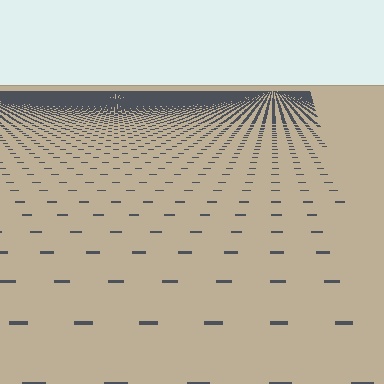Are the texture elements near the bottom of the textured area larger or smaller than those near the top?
Larger. Near the bottom, elements are closer to the viewer and appear at a bigger on-screen size.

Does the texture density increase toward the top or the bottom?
Density increases toward the top.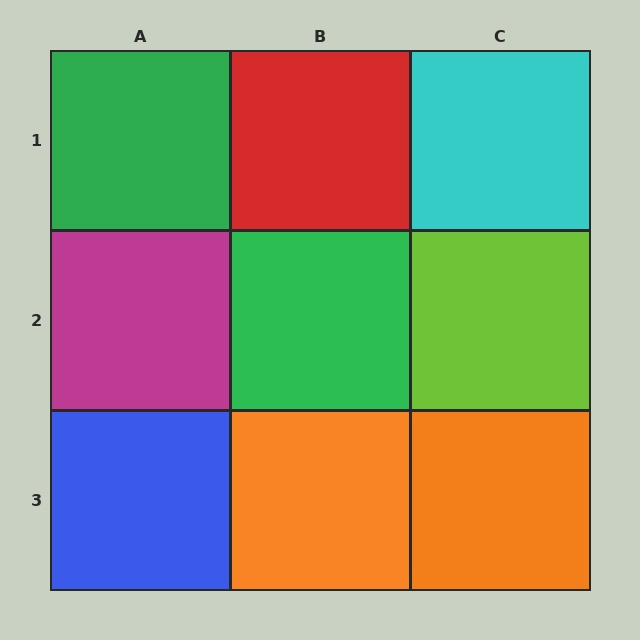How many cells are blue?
1 cell is blue.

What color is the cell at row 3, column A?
Blue.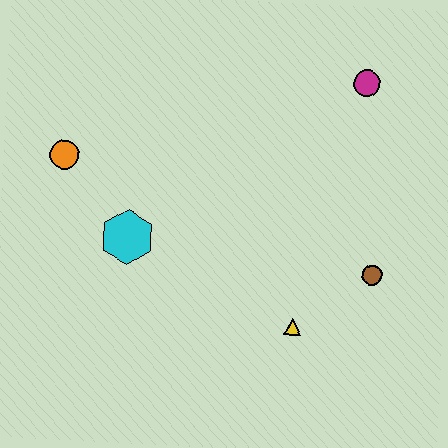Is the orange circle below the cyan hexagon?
No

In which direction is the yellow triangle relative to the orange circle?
The yellow triangle is to the right of the orange circle.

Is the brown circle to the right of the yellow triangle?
Yes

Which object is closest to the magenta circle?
The brown circle is closest to the magenta circle.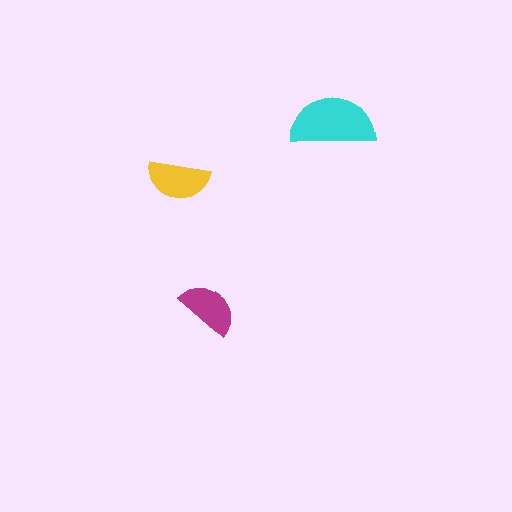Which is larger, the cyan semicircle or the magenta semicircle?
The cyan one.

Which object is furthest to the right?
The cyan semicircle is rightmost.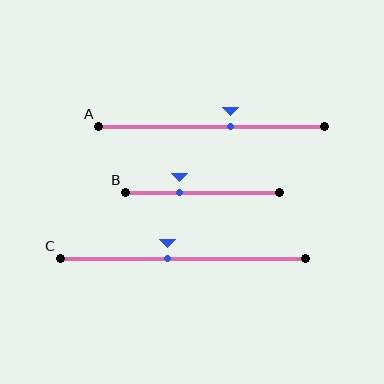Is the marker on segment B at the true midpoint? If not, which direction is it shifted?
No, the marker on segment B is shifted to the left by about 15% of the segment length.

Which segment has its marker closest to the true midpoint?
Segment C has its marker closest to the true midpoint.